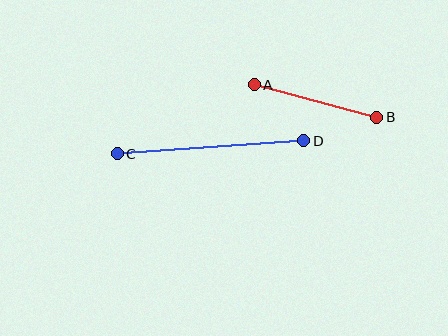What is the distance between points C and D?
The distance is approximately 187 pixels.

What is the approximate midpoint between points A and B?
The midpoint is at approximately (316, 101) pixels.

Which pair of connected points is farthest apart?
Points C and D are farthest apart.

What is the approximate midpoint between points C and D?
The midpoint is at approximately (210, 147) pixels.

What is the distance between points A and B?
The distance is approximately 127 pixels.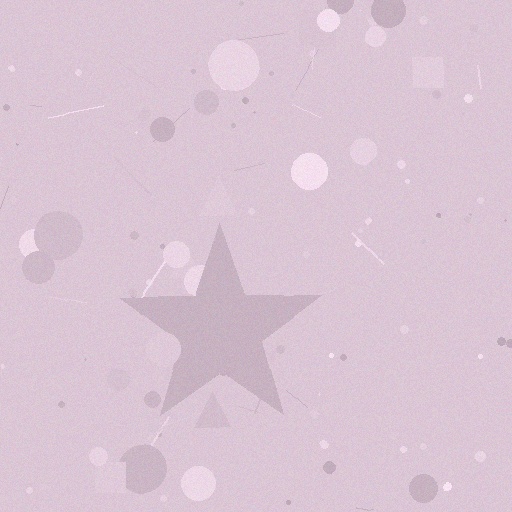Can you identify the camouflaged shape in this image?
The camouflaged shape is a star.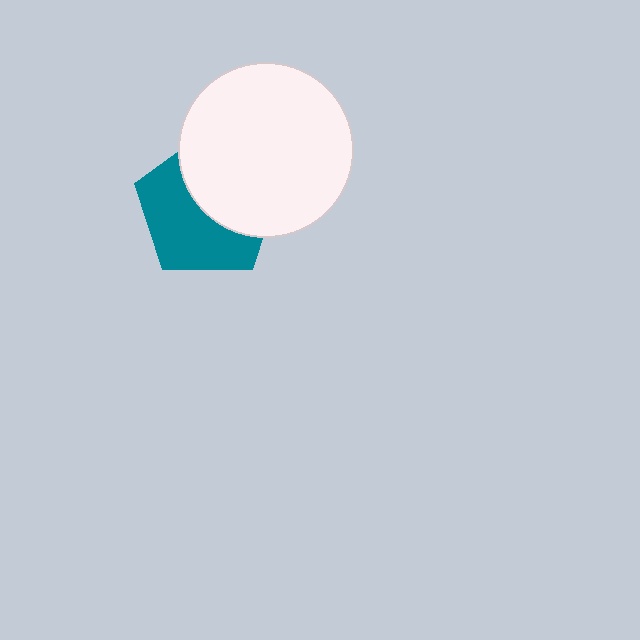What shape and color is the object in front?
The object in front is a white circle.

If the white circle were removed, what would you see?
You would see the complete teal pentagon.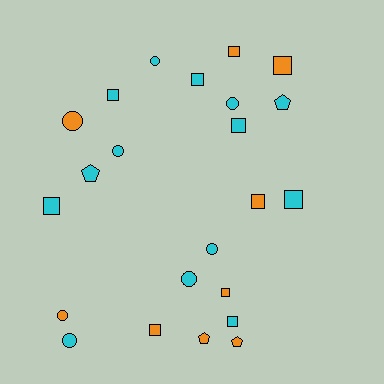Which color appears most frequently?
Cyan, with 14 objects.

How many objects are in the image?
There are 23 objects.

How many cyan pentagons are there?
There are 2 cyan pentagons.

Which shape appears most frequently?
Square, with 11 objects.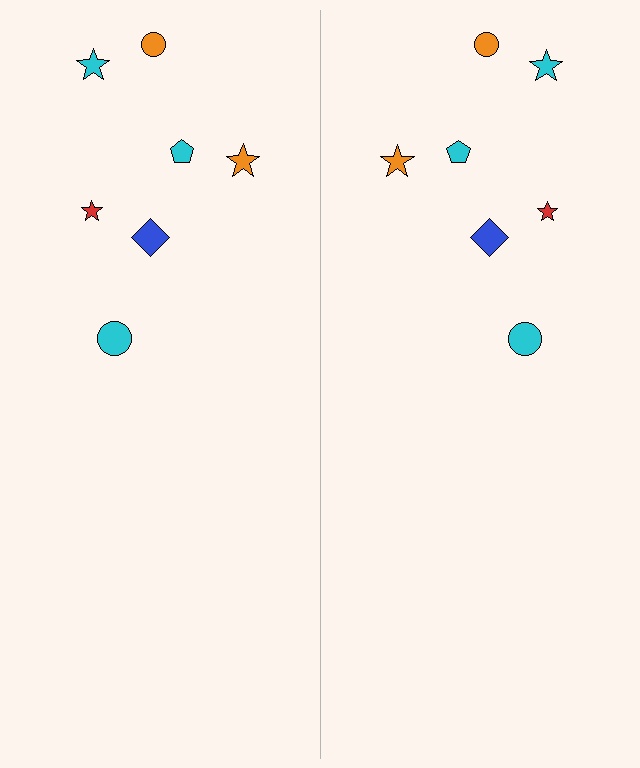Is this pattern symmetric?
Yes, this pattern has bilateral (reflection) symmetry.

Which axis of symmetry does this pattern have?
The pattern has a vertical axis of symmetry running through the center of the image.